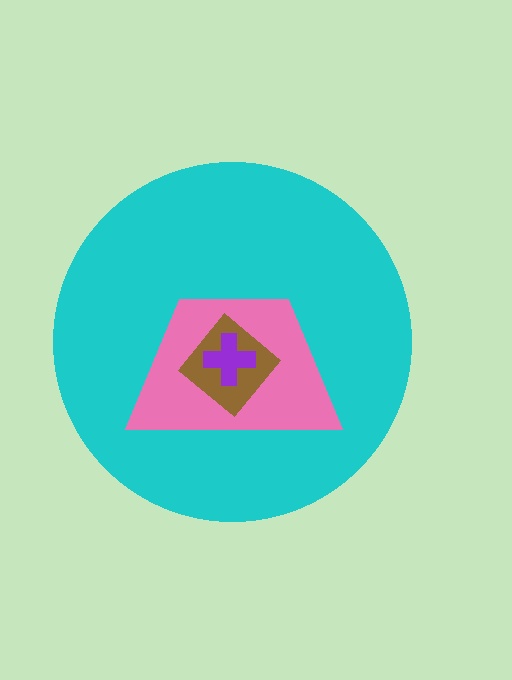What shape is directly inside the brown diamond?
The purple cross.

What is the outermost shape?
The cyan circle.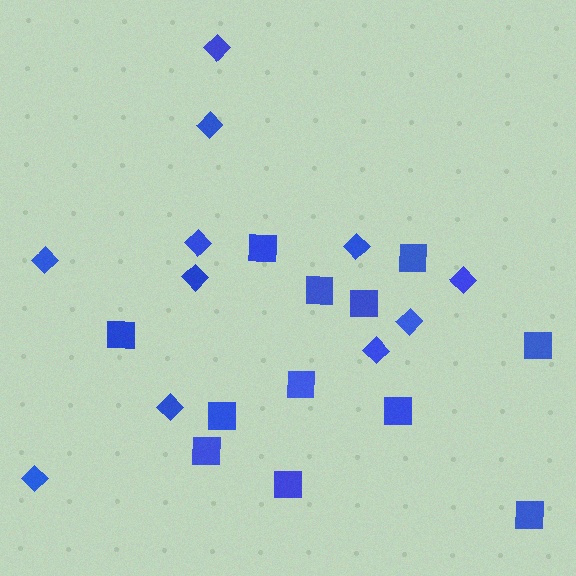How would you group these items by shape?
There are 2 groups: one group of squares (12) and one group of diamonds (11).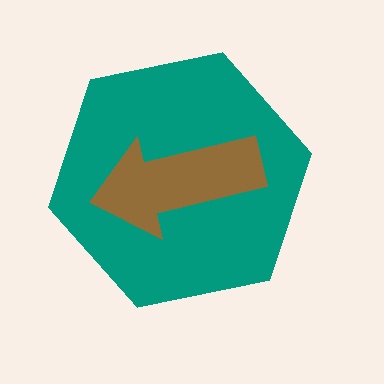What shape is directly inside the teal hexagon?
The brown arrow.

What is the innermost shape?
The brown arrow.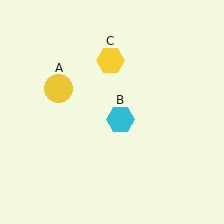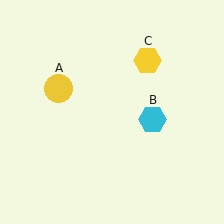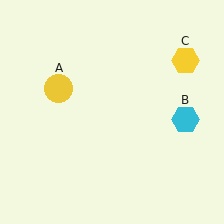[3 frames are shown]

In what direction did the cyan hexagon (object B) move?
The cyan hexagon (object B) moved right.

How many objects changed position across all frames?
2 objects changed position: cyan hexagon (object B), yellow hexagon (object C).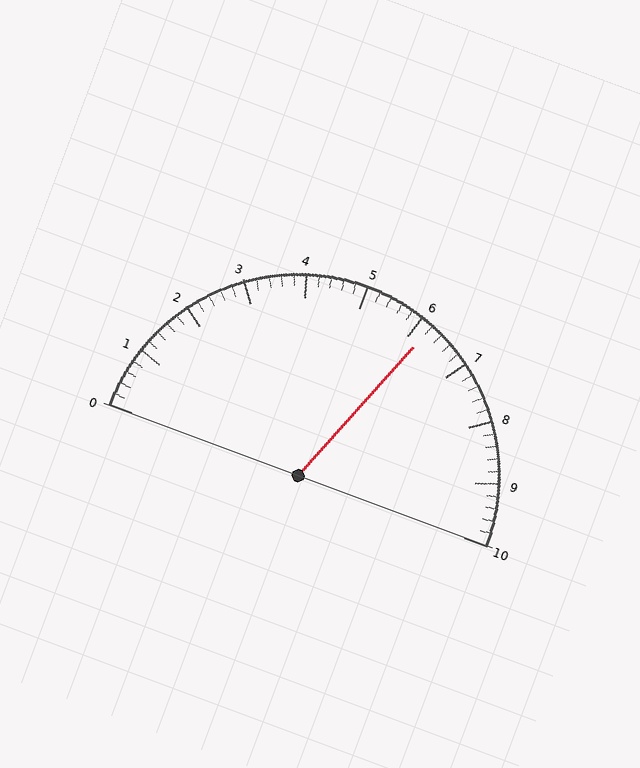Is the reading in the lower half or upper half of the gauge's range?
The reading is in the upper half of the range (0 to 10).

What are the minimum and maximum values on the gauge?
The gauge ranges from 0 to 10.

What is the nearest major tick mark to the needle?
The nearest major tick mark is 6.